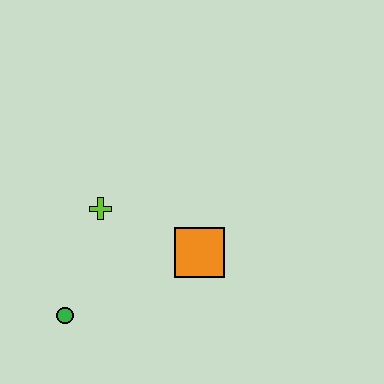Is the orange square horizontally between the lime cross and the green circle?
No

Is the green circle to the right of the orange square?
No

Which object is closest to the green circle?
The lime cross is closest to the green circle.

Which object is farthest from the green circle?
The orange square is farthest from the green circle.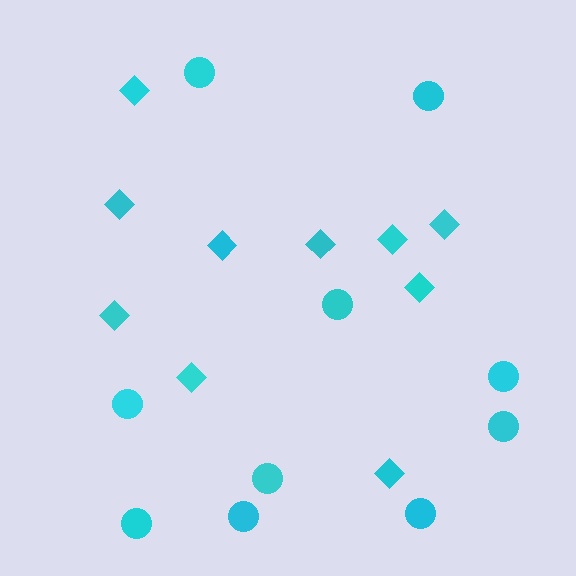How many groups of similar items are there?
There are 2 groups: one group of circles (10) and one group of diamonds (10).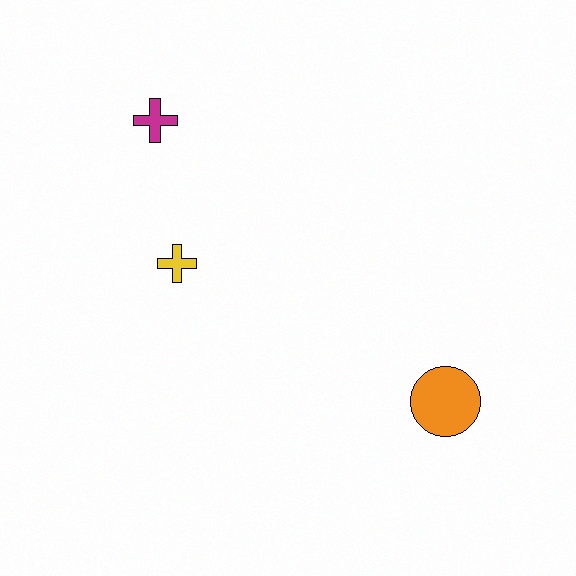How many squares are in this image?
There are no squares.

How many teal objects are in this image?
There are no teal objects.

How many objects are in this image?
There are 3 objects.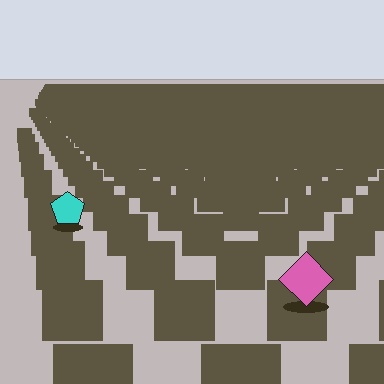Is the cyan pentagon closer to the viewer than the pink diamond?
No. The pink diamond is closer — you can tell from the texture gradient: the ground texture is coarser near it.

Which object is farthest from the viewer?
The cyan pentagon is farthest from the viewer. It appears smaller and the ground texture around it is denser.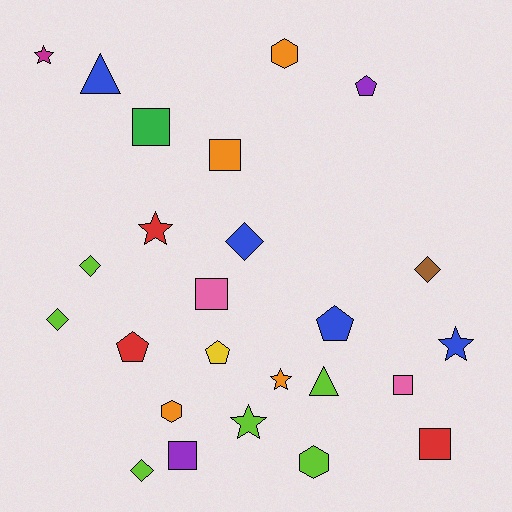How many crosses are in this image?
There are no crosses.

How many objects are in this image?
There are 25 objects.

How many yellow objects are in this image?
There is 1 yellow object.